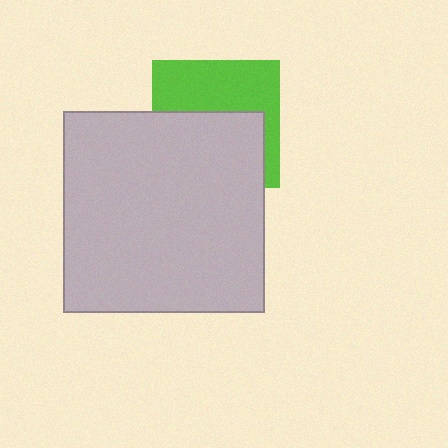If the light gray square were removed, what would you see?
You would see the complete lime square.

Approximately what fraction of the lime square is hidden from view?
Roughly 53% of the lime square is hidden behind the light gray square.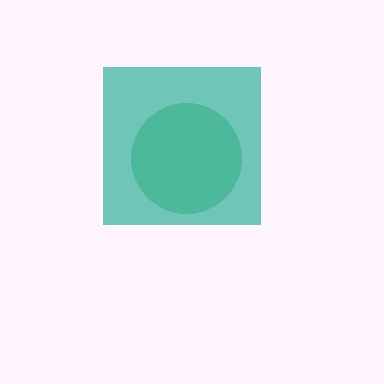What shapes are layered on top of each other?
The layered shapes are: a green circle, a teal square.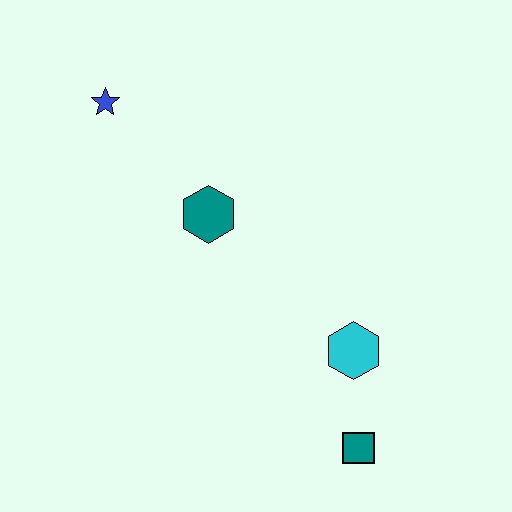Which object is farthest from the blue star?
The teal square is farthest from the blue star.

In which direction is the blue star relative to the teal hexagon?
The blue star is above the teal hexagon.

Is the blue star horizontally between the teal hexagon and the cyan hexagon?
No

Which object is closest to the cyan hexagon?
The teal square is closest to the cyan hexagon.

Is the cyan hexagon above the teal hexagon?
No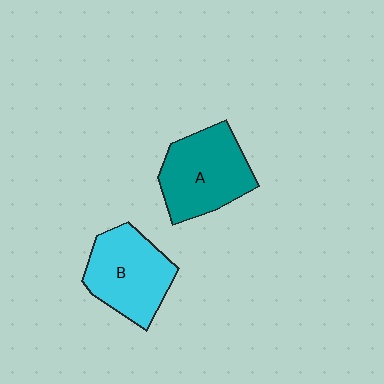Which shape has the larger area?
Shape A (teal).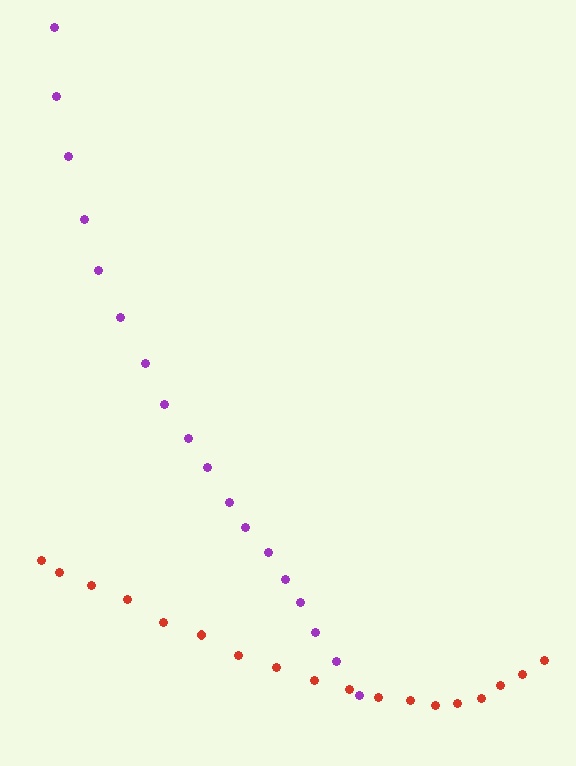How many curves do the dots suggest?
There are 2 distinct paths.